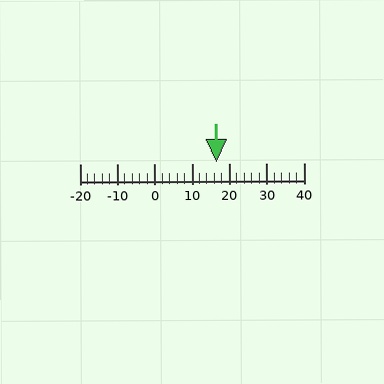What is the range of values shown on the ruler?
The ruler shows values from -20 to 40.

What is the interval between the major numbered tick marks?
The major tick marks are spaced 10 units apart.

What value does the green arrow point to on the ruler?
The green arrow points to approximately 17.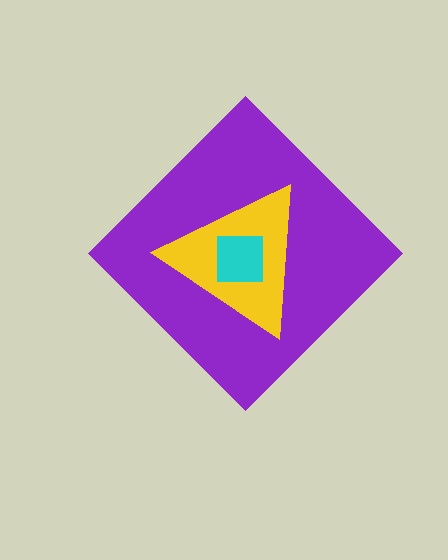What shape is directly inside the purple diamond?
The yellow triangle.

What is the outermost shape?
The purple diamond.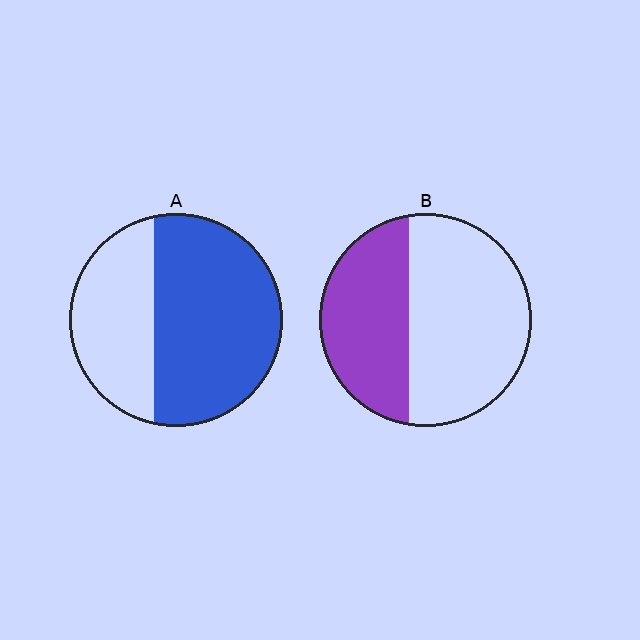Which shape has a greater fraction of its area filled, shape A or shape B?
Shape A.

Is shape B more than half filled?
No.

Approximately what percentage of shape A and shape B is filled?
A is approximately 65% and B is approximately 40%.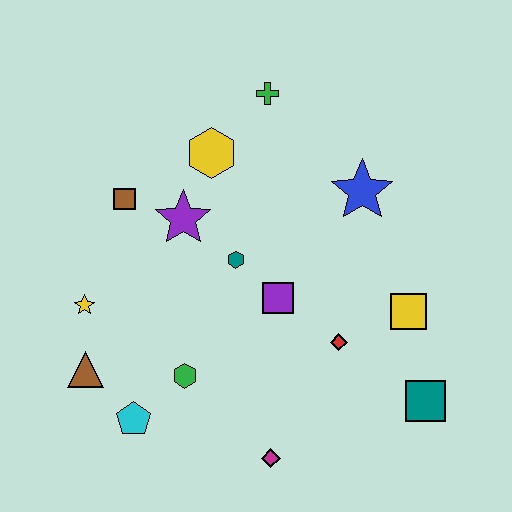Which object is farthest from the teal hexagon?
The teal square is farthest from the teal hexagon.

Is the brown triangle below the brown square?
Yes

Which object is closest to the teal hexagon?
The purple square is closest to the teal hexagon.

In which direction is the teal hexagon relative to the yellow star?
The teal hexagon is to the right of the yellow star.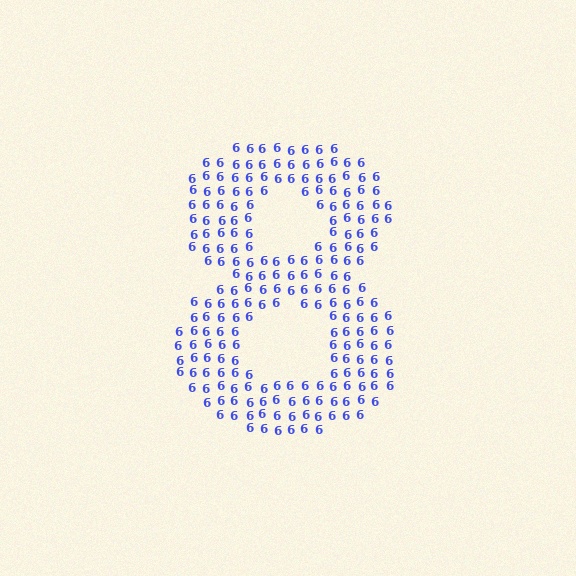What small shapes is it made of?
It is made of small digit 6's.